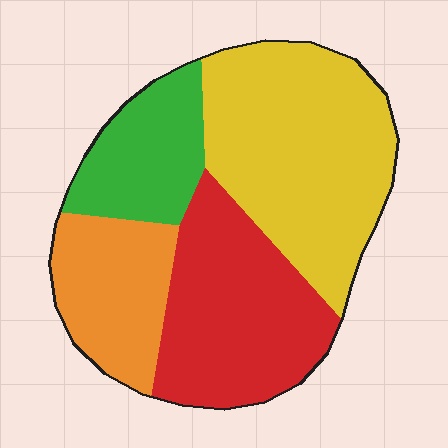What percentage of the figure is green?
Green takes up about one sixth (1/6) of the figure.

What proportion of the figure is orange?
Orange takes up about one sixth (1/6) of the figure.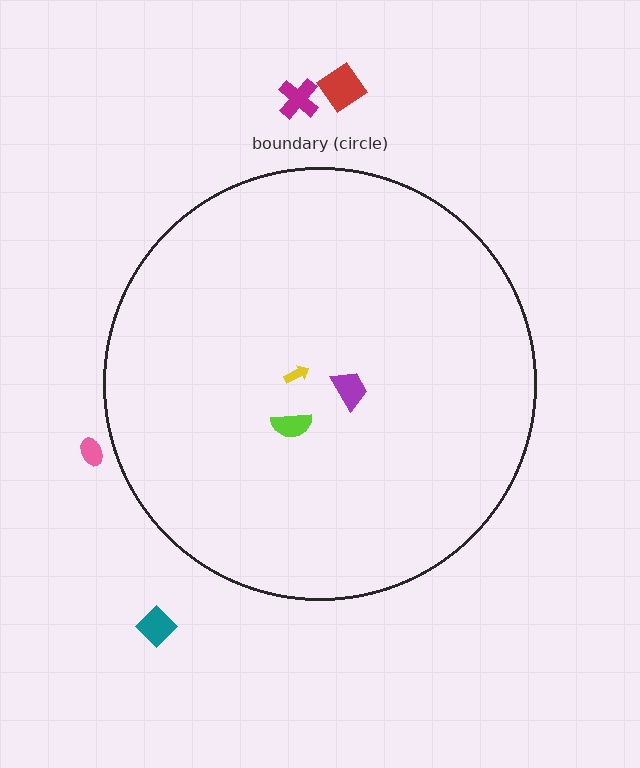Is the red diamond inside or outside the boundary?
Outside.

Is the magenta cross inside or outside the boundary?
Outside.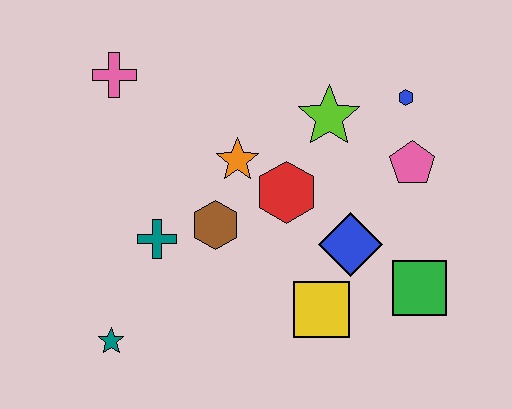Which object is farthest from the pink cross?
The green square is farthest from the pink cross.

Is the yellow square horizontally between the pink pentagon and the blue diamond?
No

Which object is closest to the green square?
The blue diamond is closest to the green square.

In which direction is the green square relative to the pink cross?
The green square is to the right of the pink cross.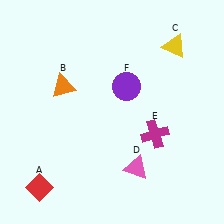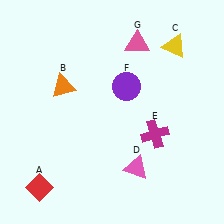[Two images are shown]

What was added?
A pink triangle (G) was added in Image 2.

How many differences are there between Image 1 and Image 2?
There is 1 difference between the two images.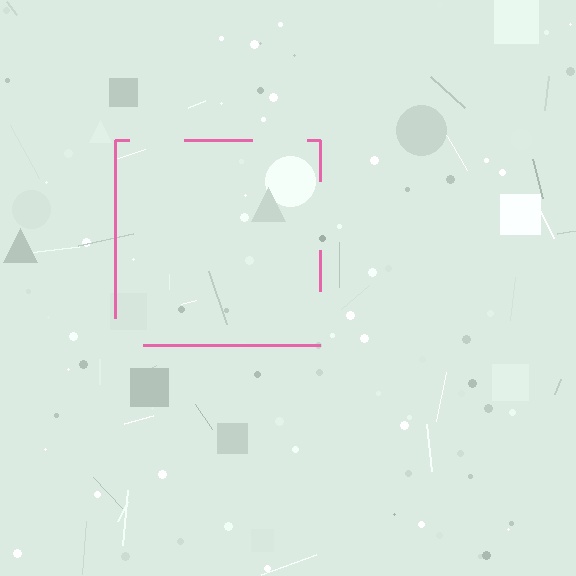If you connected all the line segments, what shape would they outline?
They would outline a square.